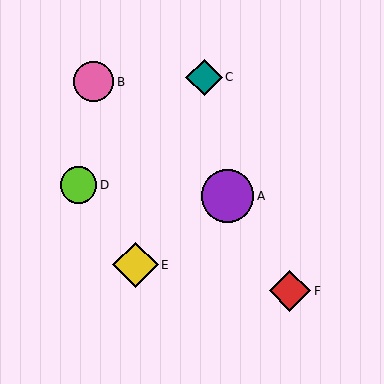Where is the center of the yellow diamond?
The center of the yellow diamond is at (135, 265).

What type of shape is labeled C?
Shape C is a teal diamond.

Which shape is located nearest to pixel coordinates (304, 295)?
The red diamond (labeled F) at (290, 291) is nearest to that location.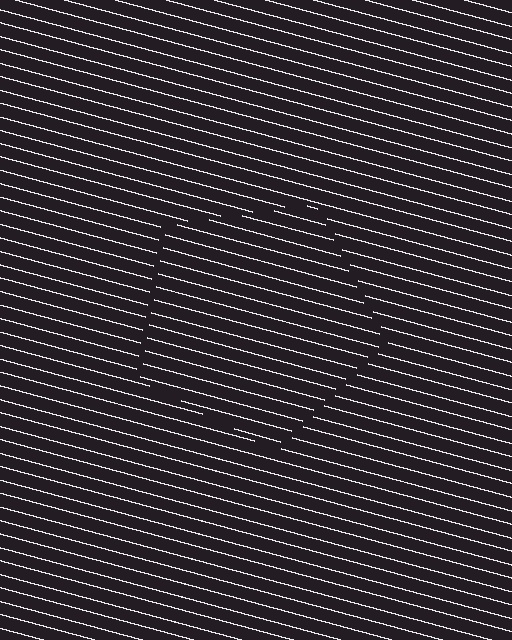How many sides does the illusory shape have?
5 sides — the line-ends trace a pentagon.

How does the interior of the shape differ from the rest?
The interior of the shape contains the same grating, shifted by half a period — the contour is defined by the phase discontinuity where line-ends from the inner and outer gratings abut.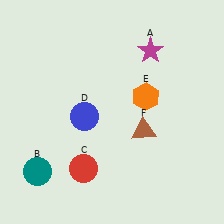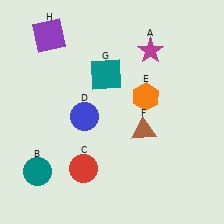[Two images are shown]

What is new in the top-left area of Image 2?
A purple square (H) was added in the top-left area of Image 2.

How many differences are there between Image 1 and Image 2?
There are 2 differences between the two images.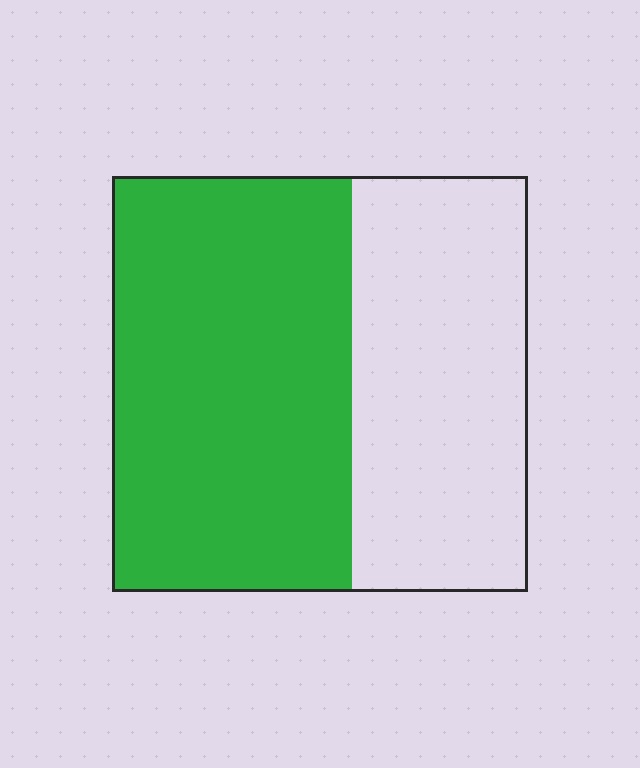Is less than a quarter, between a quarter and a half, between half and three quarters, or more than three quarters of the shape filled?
Between half and three quarters.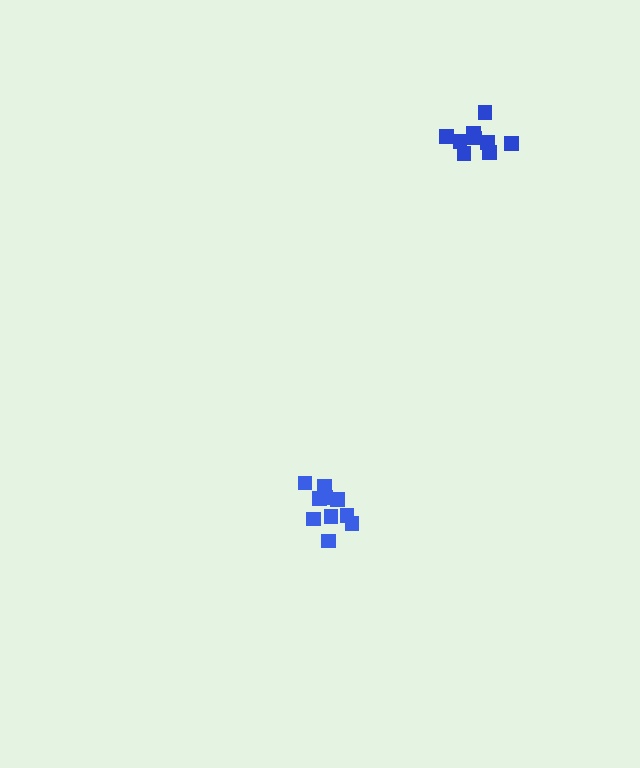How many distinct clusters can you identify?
There are 2 distinct clusters.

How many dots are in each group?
Group 1: 9 dots, Group 2: 10 dots (19 total).